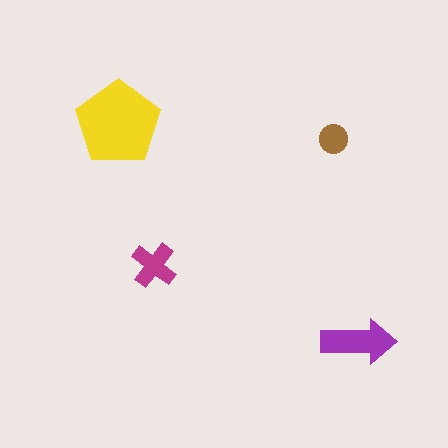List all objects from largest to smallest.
The yellow pentagon, the purple arrow, the magenta cross, the brown circle.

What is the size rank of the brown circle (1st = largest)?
4th.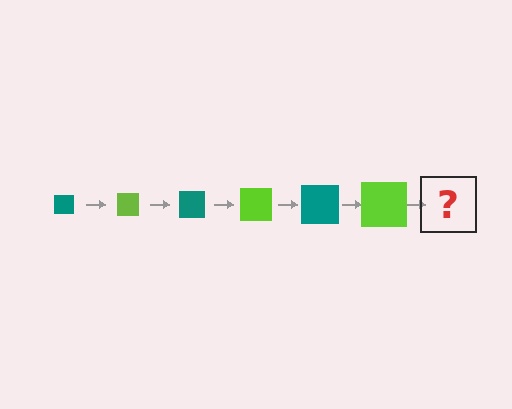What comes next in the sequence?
The next element should be a teal square, larger than the previous one.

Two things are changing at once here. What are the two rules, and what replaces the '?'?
The two rules are that the square grows larger each step and the color cycles through teal and lime. The '?' should be a teal square, larger than the previous one.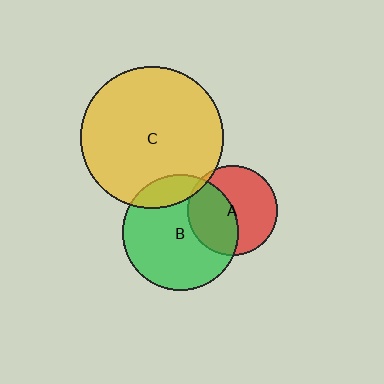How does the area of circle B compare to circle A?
Approximately 1.6 times.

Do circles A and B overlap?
Yes.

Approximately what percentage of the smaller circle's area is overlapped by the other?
Approximately 45%.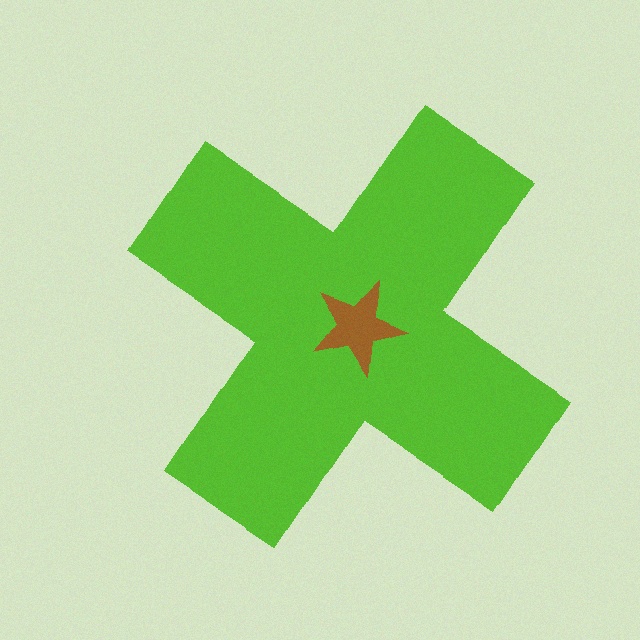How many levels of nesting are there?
2.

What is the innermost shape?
The brown star.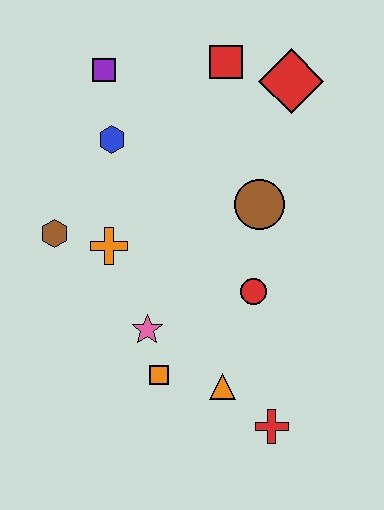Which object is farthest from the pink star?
The red diamond is farthest from the pink star.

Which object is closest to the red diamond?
The red square is closest to the red diamond.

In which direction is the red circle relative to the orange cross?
The red circle is to the right of the orange cross.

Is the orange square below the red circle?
Yes